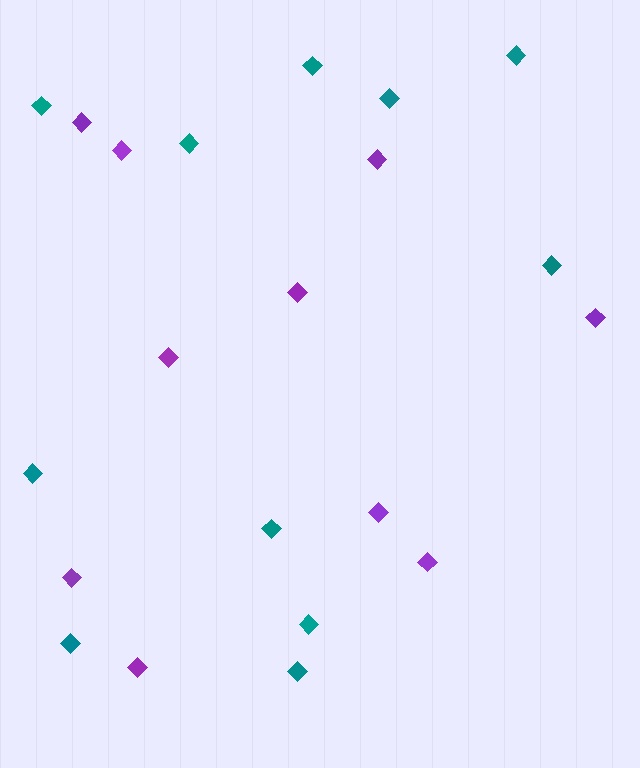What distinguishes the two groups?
There are 2 groups: one group of purple diamonds (10) and one group of teal diamonds (11).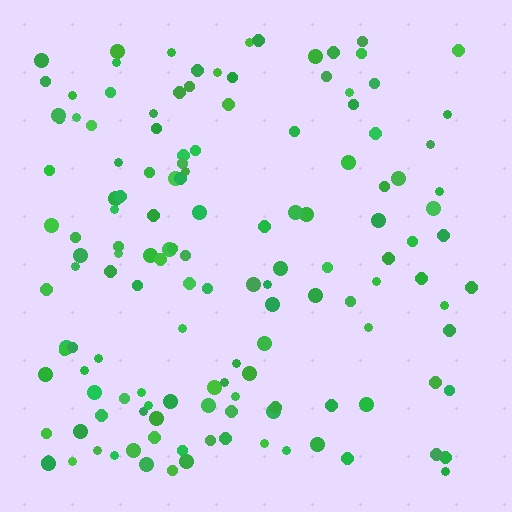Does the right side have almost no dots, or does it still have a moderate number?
Still a moderate number, just noticeably fewer than the left.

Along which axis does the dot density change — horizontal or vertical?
Horizontal.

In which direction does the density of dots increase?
From right to left, with the left side densest.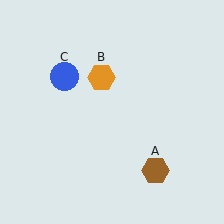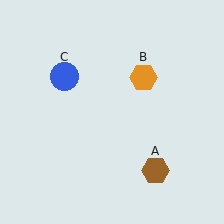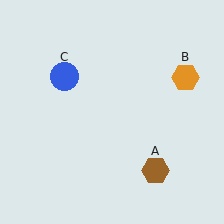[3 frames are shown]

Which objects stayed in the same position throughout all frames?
Brown hexagon (object A) and blue circle (object C) remained stationary.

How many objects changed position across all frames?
1 object changed position: orange hexagon (object B).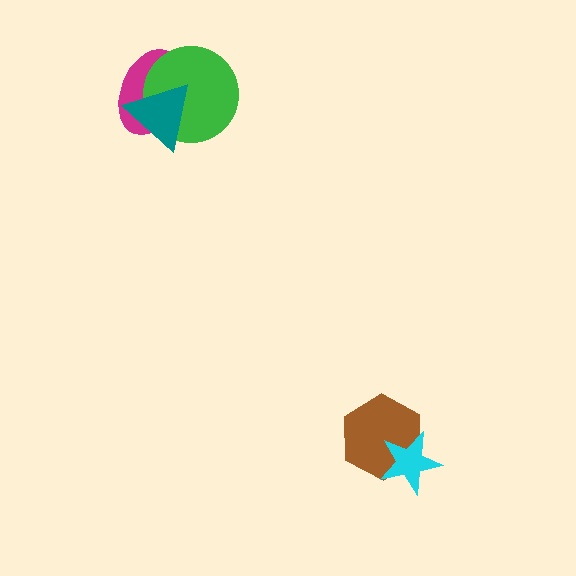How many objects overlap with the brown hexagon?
1 object overlaps with the brown hexagon.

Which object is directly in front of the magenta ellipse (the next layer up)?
The green circle is directly in front of the magenta ellipse.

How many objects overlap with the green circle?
2 objects overlap with the green circle.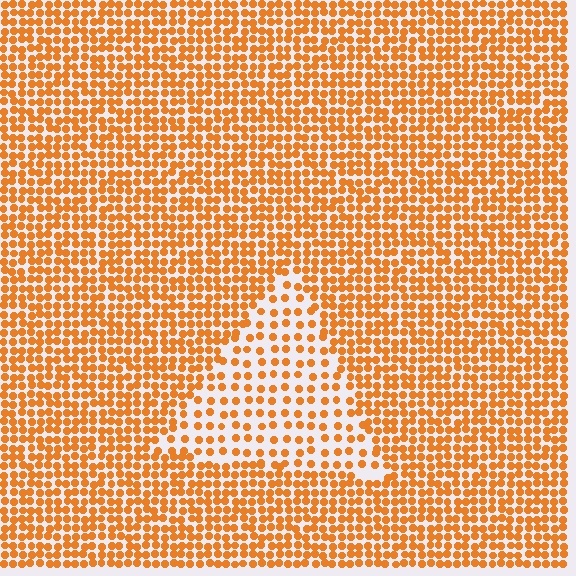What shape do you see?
I see a triangle.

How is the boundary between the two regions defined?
The boundary is defined by a change in element density (approximately 2.1x ratio). All elements are the same color, size, and shape.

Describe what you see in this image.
The image contains small orange elements arranged at two different densities. A triangle-shaped region is visible where the elements are less densely packed than the surrounding area.